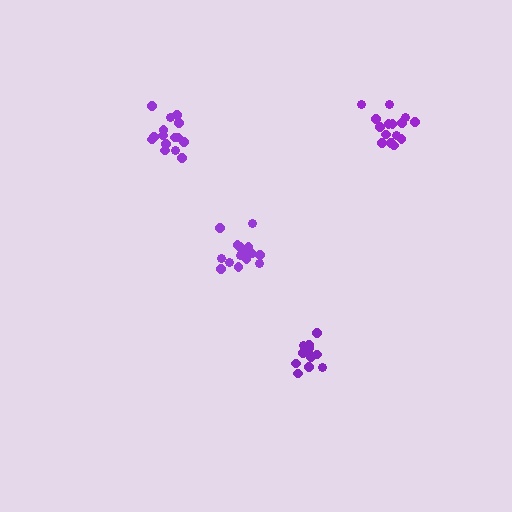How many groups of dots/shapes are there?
There are 4 groups.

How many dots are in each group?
Group 1: 12 dots, Group 2: 15 dots, Group 3: 16 dots, Group 4: 15 dots (58 total).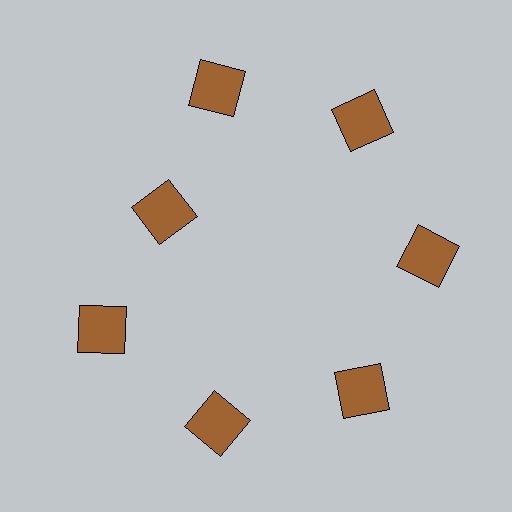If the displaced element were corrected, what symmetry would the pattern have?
It would have 7-fold rotational symmetry — the pattern would map onto itself every 51 degrees.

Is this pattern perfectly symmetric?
No. The 7 brown squares are arranged in a ring, but one element near the 10 o'clock position is pulled inward toward the center, breaking the 7-fold rotational symmetry.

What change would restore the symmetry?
The symmetry would be restored by moving it outward, back onto the ring so that all 7 squares sit at equal angles and equal distance from the center.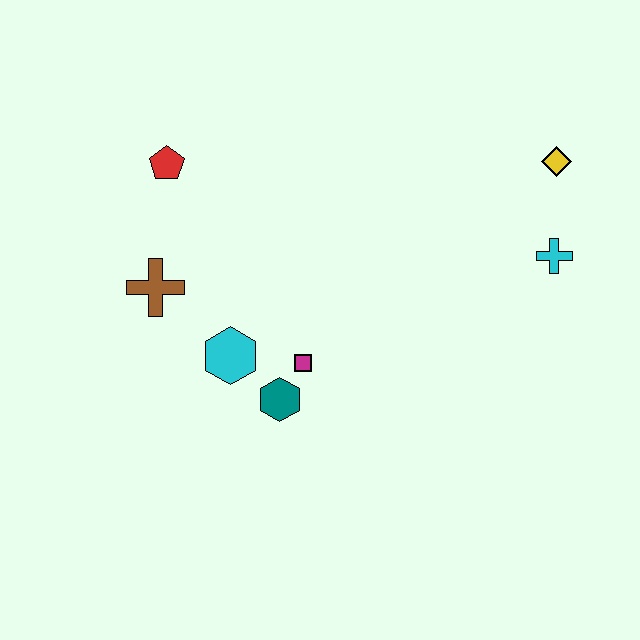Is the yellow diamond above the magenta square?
Yes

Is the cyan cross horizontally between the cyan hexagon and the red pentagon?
No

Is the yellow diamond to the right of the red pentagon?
Yes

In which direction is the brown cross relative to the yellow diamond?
The brown cross is to the left of the yellow diamond.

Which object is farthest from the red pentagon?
The cyan cross is farthest from the red pentagon.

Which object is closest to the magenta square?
The teal hexagon is closest to the magenta square.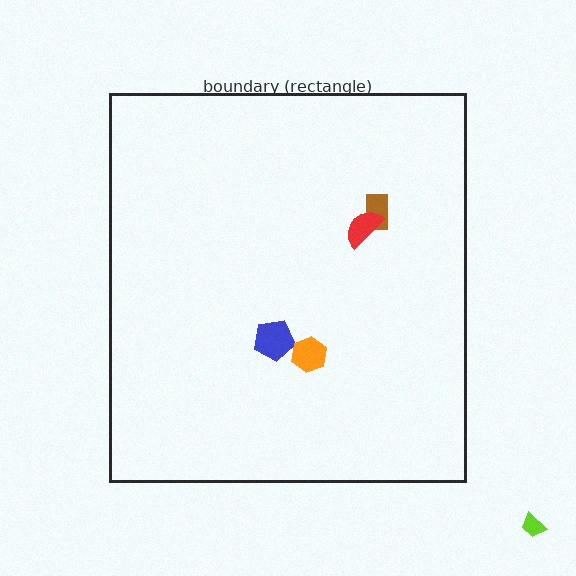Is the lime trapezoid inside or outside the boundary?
Outside.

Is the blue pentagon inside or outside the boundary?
Inside.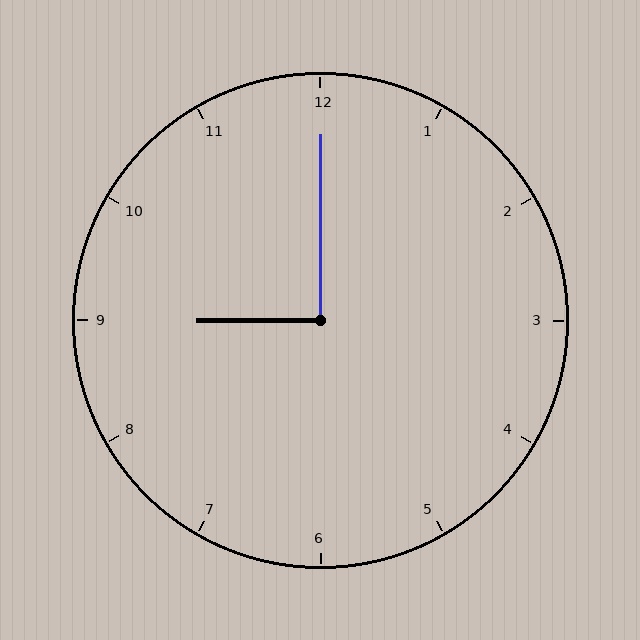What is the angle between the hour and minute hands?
Approximately 90 degrees.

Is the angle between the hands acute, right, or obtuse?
It is right.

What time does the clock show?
9:00.